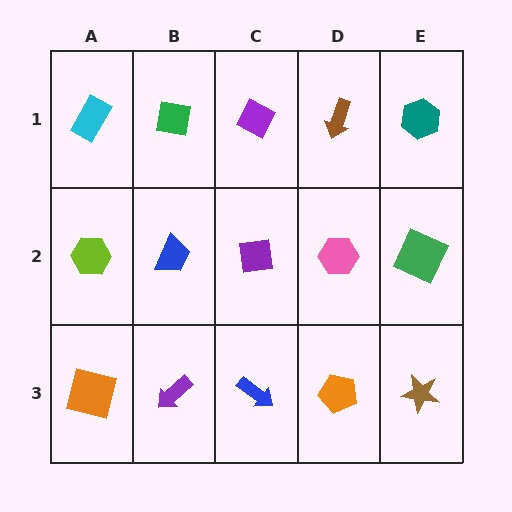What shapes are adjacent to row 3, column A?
A lime hexagon (row 2, column A), a purple arrow (row 3, column B).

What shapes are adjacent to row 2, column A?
A cyan rectangle (row 1, column A), an orange square (row 3, column A), a blue trapezoid (row 2, column B).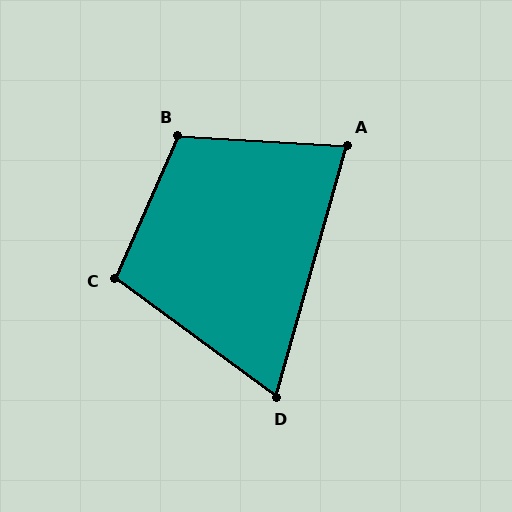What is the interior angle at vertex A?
Approximately 78 degrees (acute).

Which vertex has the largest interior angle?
B, at approximately 111 degrees.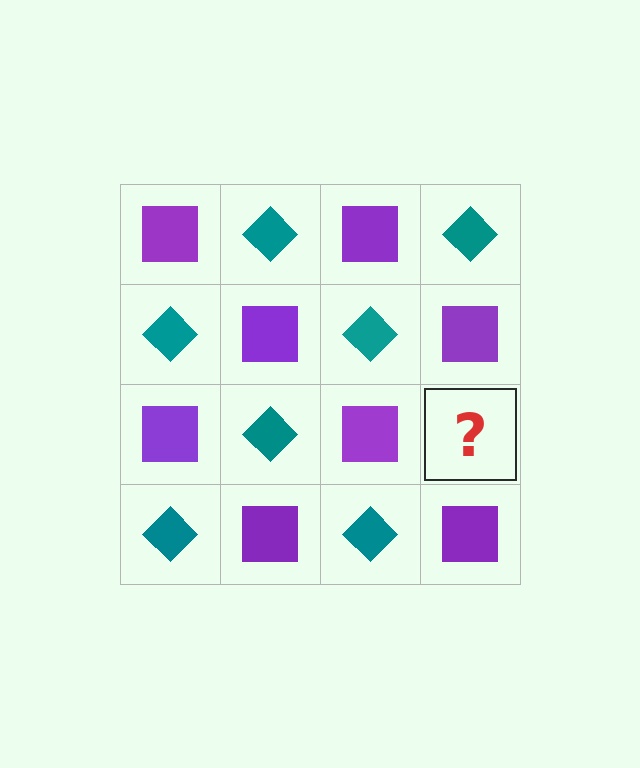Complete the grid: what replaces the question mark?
The question mark should be replaced with a teal diamond.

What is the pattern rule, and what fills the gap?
The rule is that it alternates purple square and teal diamond in a checkerboard pattern. The gap should be filled with a teal diamond.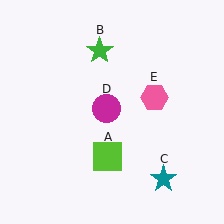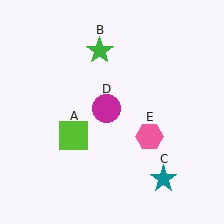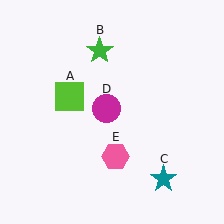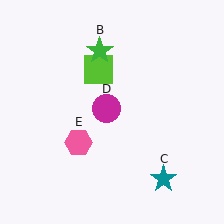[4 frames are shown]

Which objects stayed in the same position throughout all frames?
Green star (object B) and teal star (object C) and magenta circle (object D) remained stationary.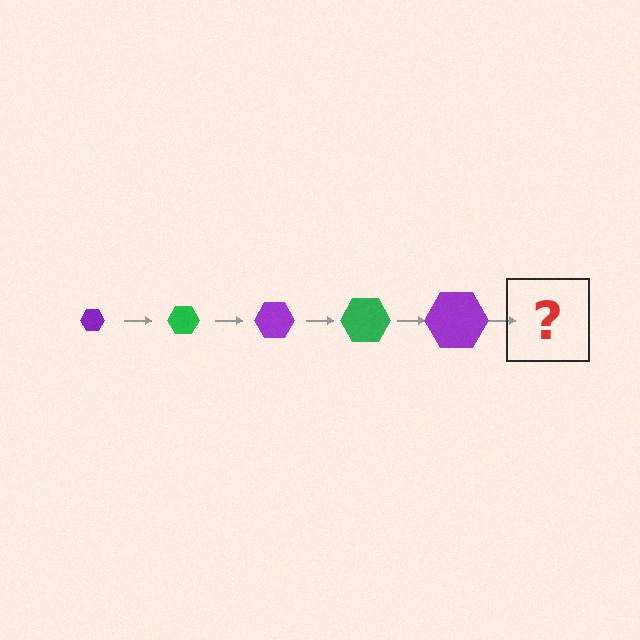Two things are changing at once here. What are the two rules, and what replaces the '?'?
The two rules are that the hexagon grows larger each step and the color cycles through purple and green. The '?' should be a green hexagon, larger than the previous one.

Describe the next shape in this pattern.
It should be a green hexagon, larger than the previous one.